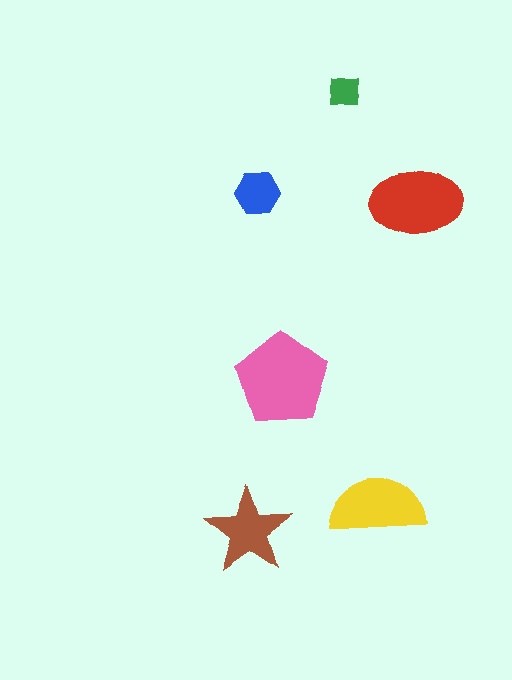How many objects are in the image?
There are 6 objects in the image.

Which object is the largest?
The pink pentagon.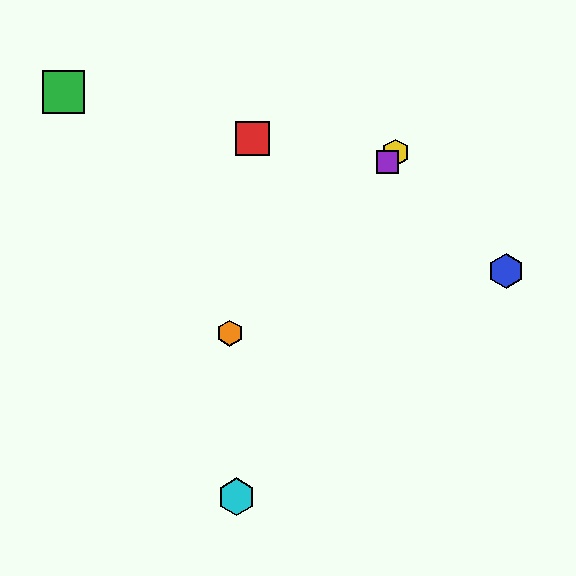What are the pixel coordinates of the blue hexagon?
The blue hexagon is at (506, 271).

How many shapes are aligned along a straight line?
3 shapes (the yellow hexagon, the purple square, the orange hexagon) are aligned along a straight line.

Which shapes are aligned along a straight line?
The yellow hexagon, the purple square, the orange hexagon are aligned along a straight line.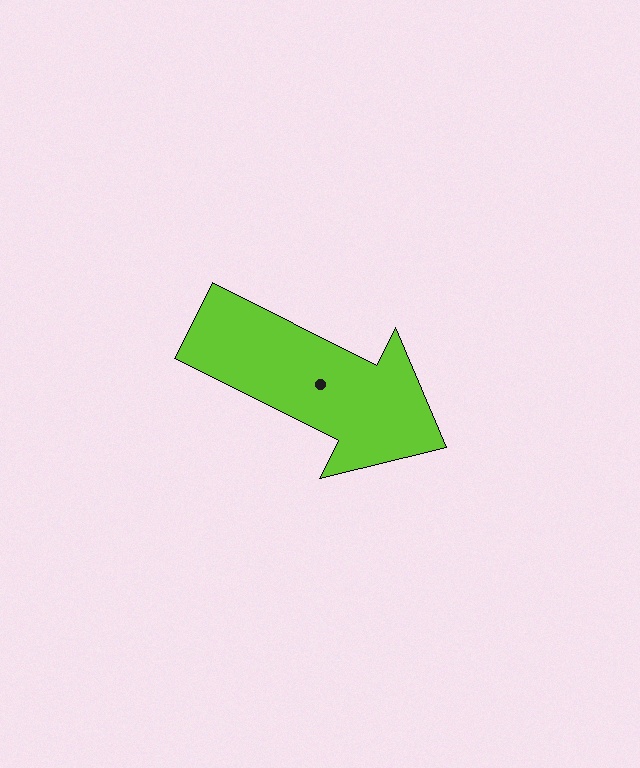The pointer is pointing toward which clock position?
Roughly 4 o'clock.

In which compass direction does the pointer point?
Southeast.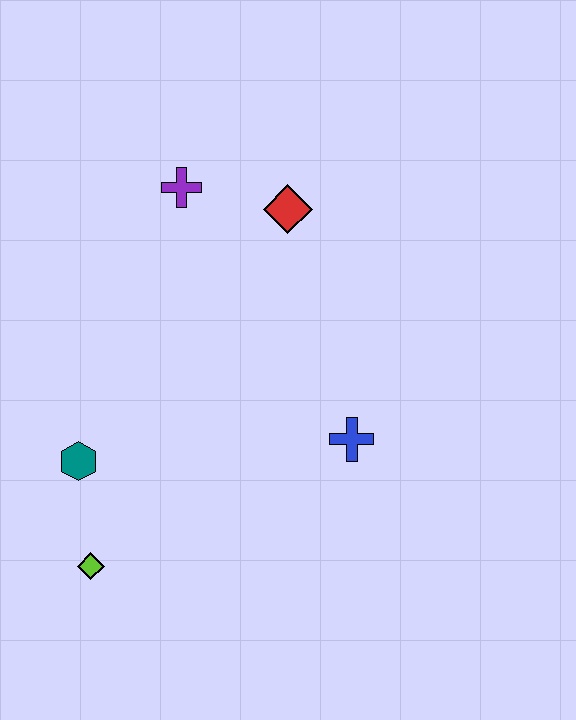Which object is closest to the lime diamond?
The teal hexagon is closest to the lime diamond.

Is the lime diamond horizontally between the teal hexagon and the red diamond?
Yes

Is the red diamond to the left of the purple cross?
No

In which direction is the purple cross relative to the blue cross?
The purple cross is above the blue cross.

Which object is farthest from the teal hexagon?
The red diamond is farthest from the teal hexagon.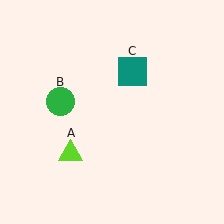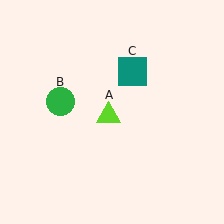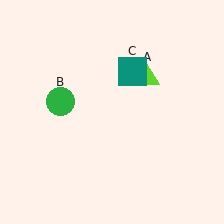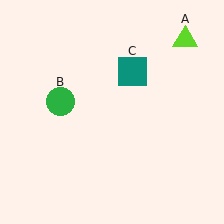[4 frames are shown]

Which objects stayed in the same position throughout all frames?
Green circle (object B) and teal square (object C) remained stationary.